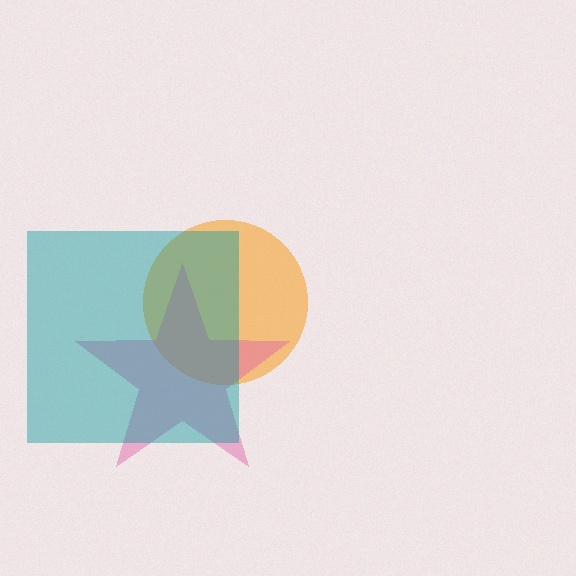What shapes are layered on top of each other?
The layered shapes are: an orange circle, a pink star, a teal square.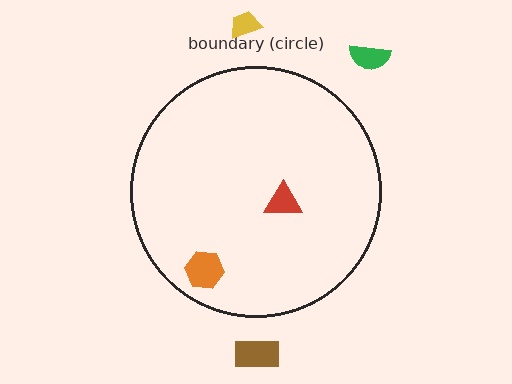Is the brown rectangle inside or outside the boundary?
Outside.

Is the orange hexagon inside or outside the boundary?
Inside.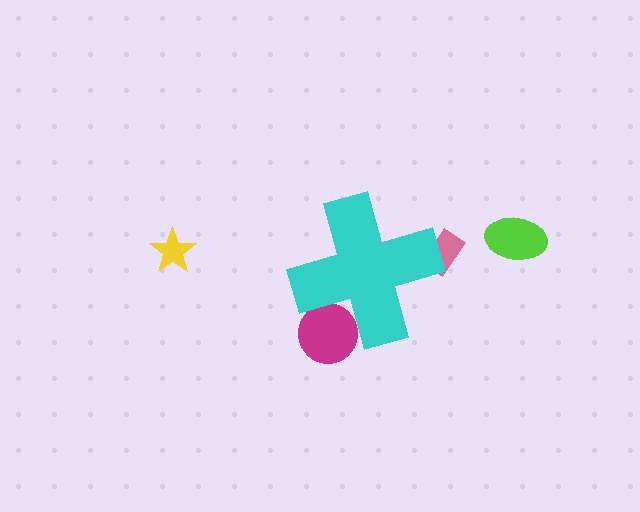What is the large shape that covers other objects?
A cyan cross.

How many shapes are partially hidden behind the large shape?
2 shapes are partially hidden.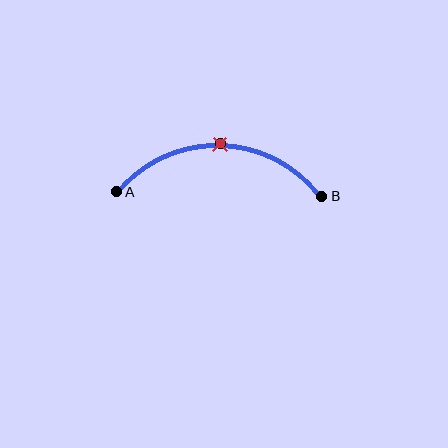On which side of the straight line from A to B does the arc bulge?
The arc bulges above the straight line connecting A and B.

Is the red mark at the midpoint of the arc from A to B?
Yes. The red mark lies on the arc at equal arc-length from both A and B — it is the arc midpoint.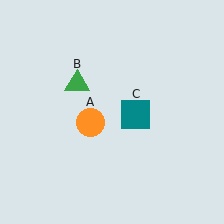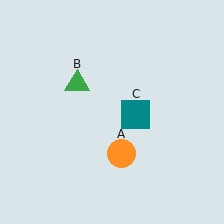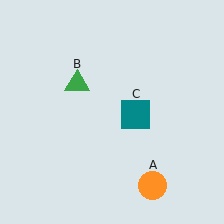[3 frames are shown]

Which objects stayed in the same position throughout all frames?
Green triangle (object B) and teal square (object C) remained stationary.